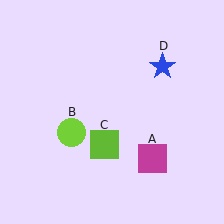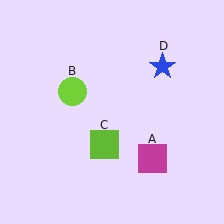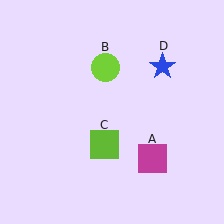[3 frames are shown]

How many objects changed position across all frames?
1 object changed position: lime circle (object B).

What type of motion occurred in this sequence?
The lime circle (object B) rotated clockwise around the center of the scene.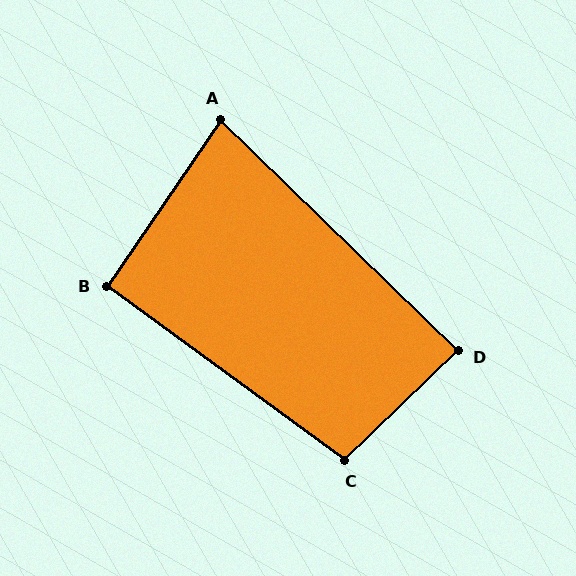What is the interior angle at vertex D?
Approximately 88 degrees (approximately right).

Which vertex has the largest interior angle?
C, at approximately 100 degrees.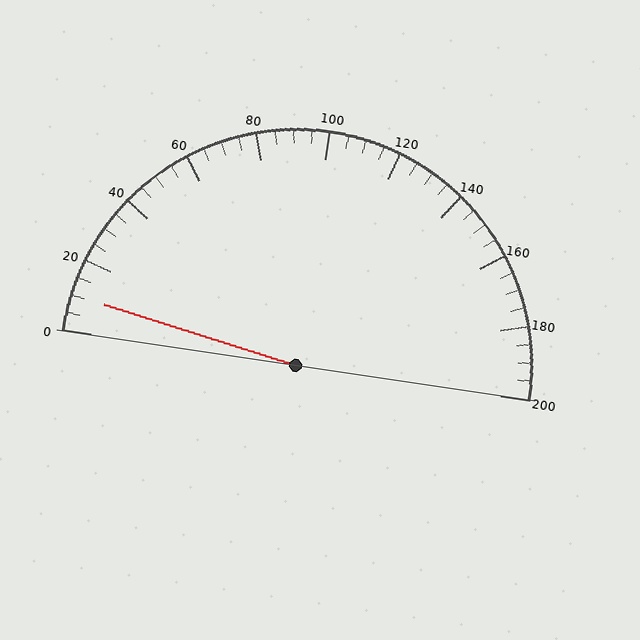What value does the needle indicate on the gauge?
The needle indicates approximately 10.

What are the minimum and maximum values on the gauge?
The gauge ranges from 0 to 200.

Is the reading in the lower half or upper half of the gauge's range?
The reading is in the lower half of the range (0 to 200).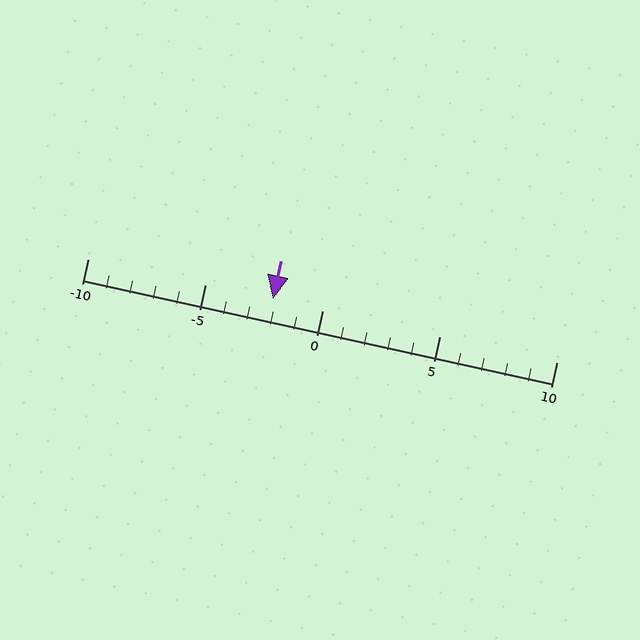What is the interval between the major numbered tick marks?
The major tick marks are spaced 5 units apart.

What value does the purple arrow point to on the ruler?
The purple arrow points to approximately -2.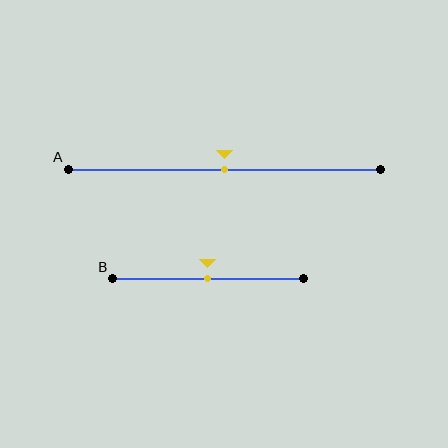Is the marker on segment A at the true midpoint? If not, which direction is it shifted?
Yes, the marker on segment A is at the true midpoint.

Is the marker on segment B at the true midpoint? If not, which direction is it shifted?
Yes, the marker on segment B is at the true midpoint.